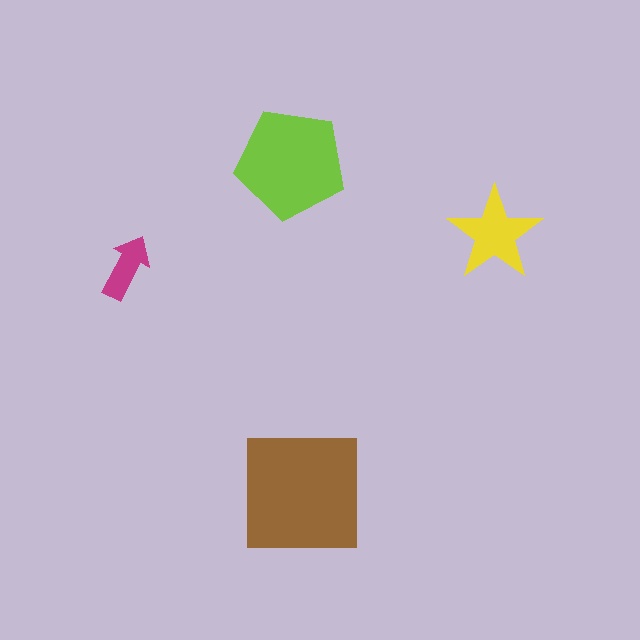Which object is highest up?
The lime pentagon is topmost.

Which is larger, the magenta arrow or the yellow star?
The yellow star.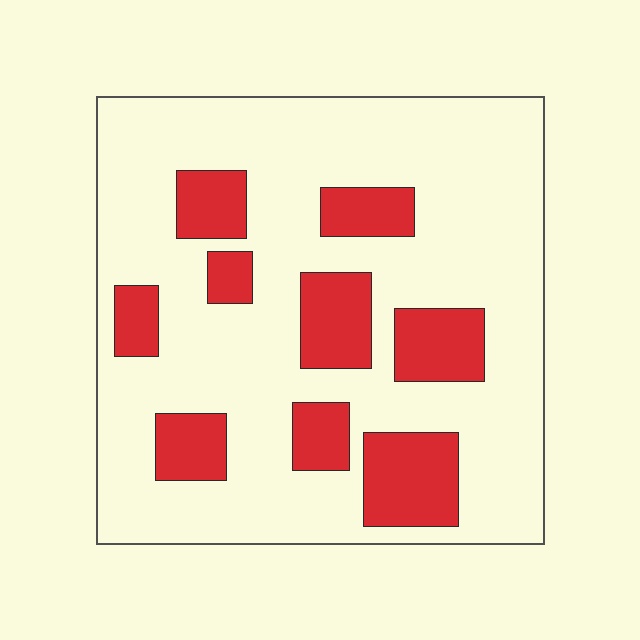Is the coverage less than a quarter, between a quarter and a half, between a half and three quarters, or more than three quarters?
Less than a quarter.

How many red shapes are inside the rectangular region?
9.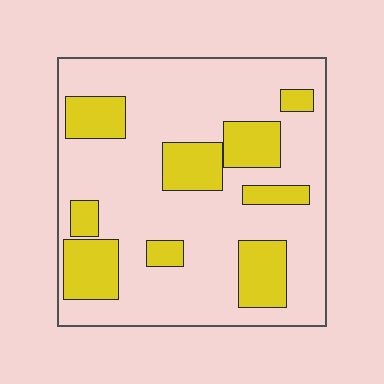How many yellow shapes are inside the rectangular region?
9.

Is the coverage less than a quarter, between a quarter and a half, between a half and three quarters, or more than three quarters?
Between a quarter and a half.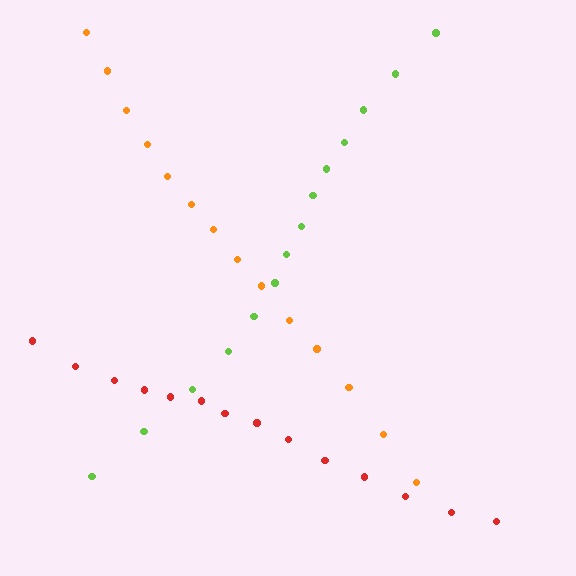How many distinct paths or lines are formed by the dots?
There are 3 distinct paths.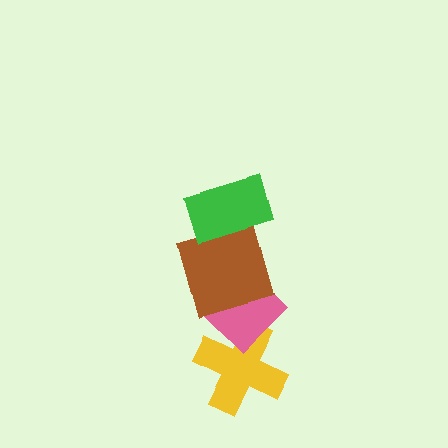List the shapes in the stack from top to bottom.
From top to bottom: the green rectangle, the brown square, the pink diamond, the yellow cross.